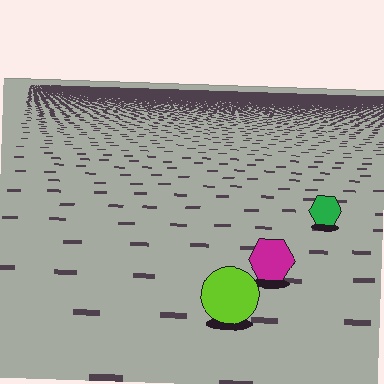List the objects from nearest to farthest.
From nearest to farthest: the lime circle, the magenta hexagon, the green hexagon.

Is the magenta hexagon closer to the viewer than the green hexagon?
Yes. The magenta hexagon is closer — you can tell from the texture gradient: the ground texture is coarser near it.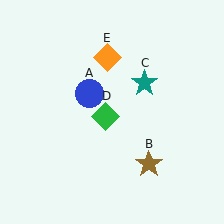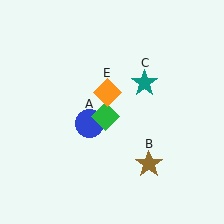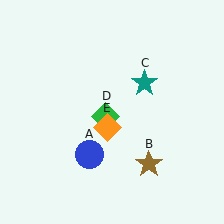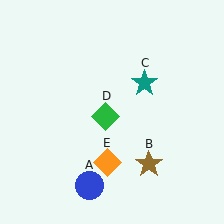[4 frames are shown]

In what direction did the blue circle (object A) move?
The blue circle (object A) moved down.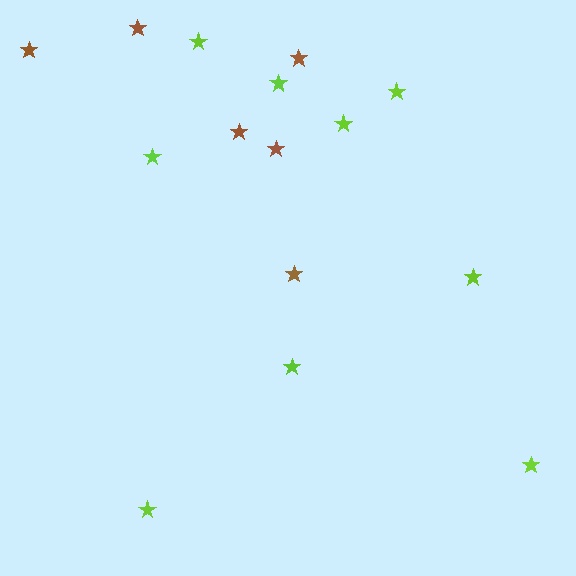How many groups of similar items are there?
There are 2 groups: one group of lime stars (9) and one group of brown stars (6).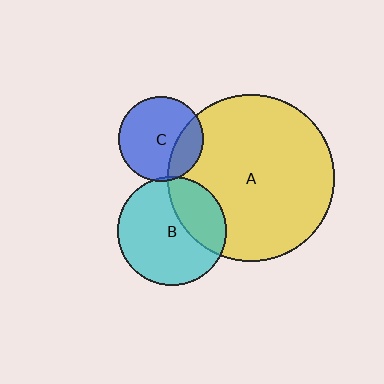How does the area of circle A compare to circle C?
Approximately 3.9 times.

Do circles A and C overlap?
Yes.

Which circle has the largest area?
Circle A (yellow).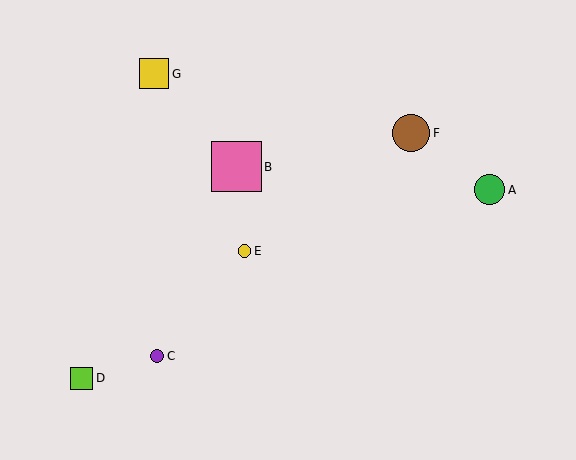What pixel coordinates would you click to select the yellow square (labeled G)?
Click at (154, 74) to select the yellow square G.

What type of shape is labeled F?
Shape F is a brown circle.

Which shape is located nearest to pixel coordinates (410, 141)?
The brown circle (labeled F) at (411, 133) is nearest to that location.